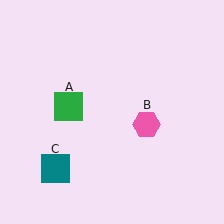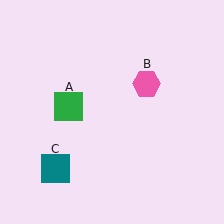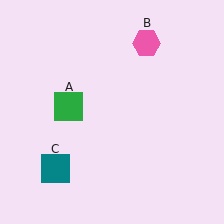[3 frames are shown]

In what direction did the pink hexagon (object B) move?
The pink hexagon (object B) moved up.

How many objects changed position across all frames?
1 object changed position: pink hexagon (object B).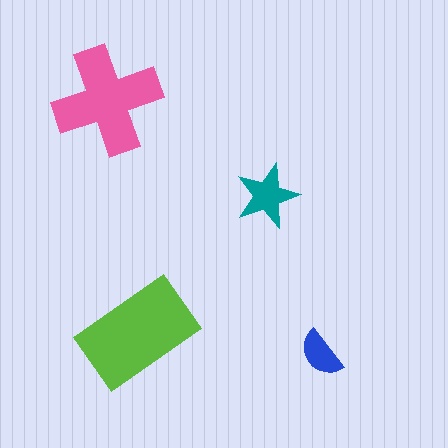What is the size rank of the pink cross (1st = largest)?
2nd.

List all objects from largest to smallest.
The lime rectangle, the pink cross, the teal star, the blue semicircle.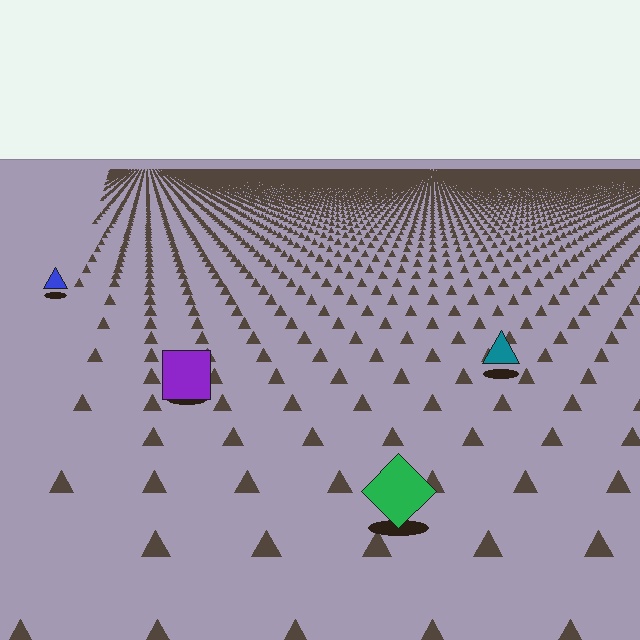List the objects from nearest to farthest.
From nearest to farthest: the green diamond, the purple square, the teal triangle, the blue triangle.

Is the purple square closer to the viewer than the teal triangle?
Yes. The purple square is closer — you can tell from the texture gradient: the ground texture is coarser near it.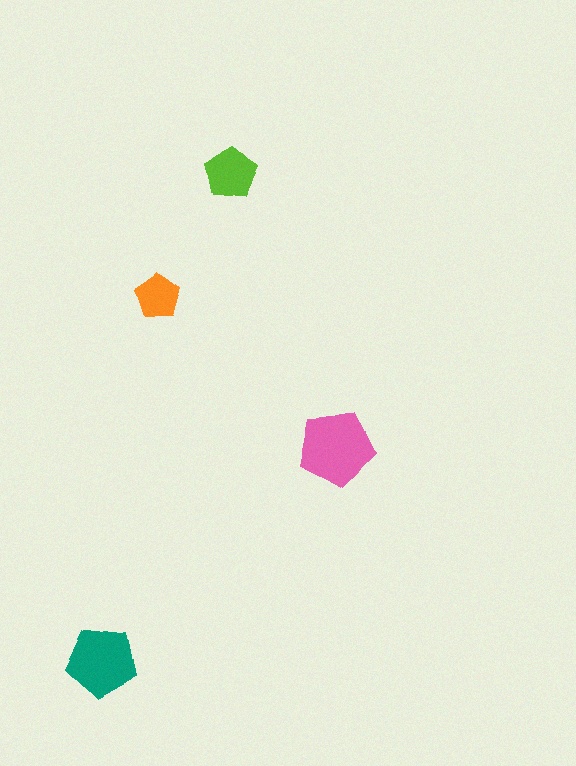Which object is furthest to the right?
The pink pentagon is rightmost.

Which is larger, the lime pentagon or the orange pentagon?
The lime one.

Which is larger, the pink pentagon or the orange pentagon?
The pink one.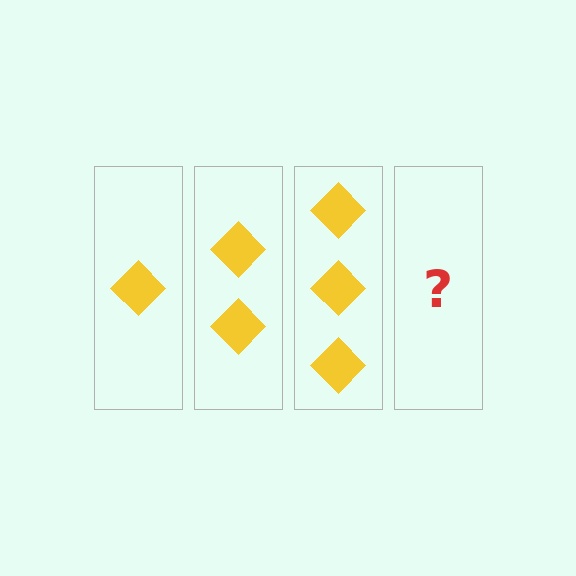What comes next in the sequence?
The next element should be 4 diamonds.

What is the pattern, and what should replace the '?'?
The pattern is that each step adds one more diamond. The '?' should be 4 diamonds.